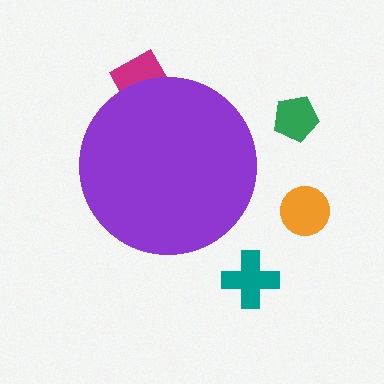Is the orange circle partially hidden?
No, the orange circle is fully visible.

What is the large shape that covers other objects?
A purple circle.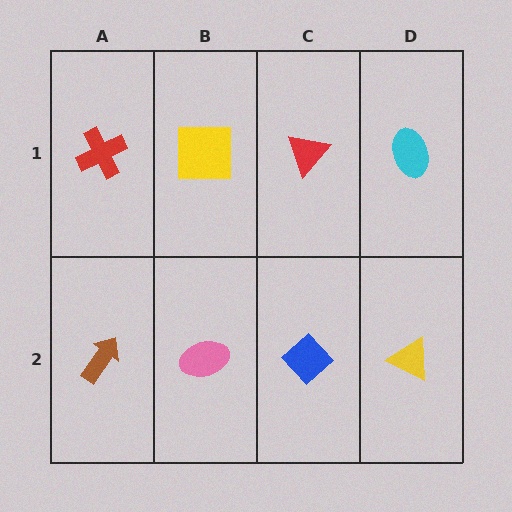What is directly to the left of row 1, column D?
A red triangle.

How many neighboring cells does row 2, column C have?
3.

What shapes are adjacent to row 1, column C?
A blue diamond (row 2, column C), a yellow square (row 1, column B), a cyan ellipse (row 1, column D).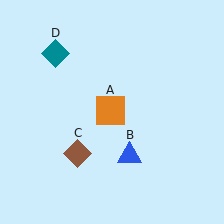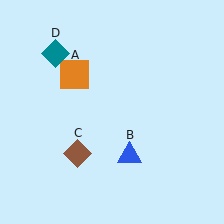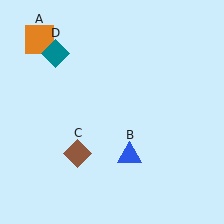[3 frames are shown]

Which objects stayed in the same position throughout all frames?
Blue triangle (object B) and brown diamond (object C) and teal diamond (object D) remained stationary.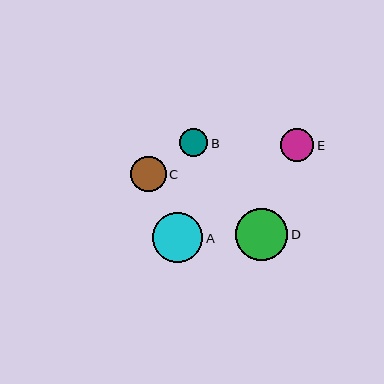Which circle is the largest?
Circle D is the largest with a size of approximately 52 pixels.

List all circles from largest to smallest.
From largest to smallest: D, A, C, E, B.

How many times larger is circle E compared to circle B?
Circle E is approximately 1.2 times the size of circle B.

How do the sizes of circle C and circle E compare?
Circle C and circle E are approximately the same size.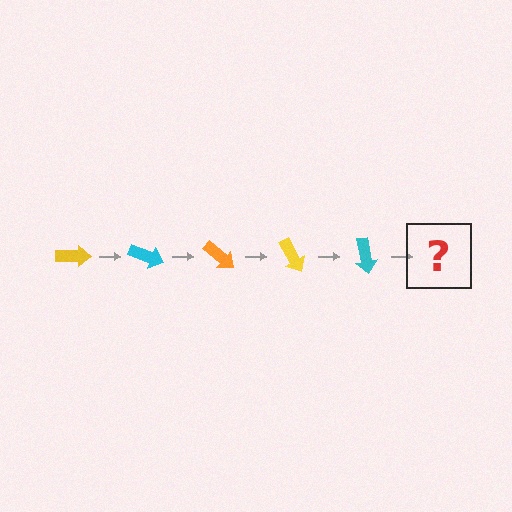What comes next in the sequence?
The next element should be an orange arrow, rotated 100 degrees from the start.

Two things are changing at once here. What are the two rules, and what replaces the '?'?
The two rules are that it rotates 20 degrees each step and the color cycles through yellow, cyan, and orange. The '?' should be an orange arrow, rotated 100 degrees from the start.